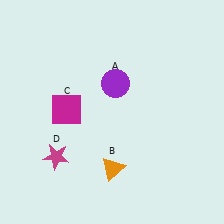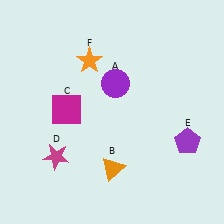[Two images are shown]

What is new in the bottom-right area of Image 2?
A purple pentagon (E) was added in the bottom-right area of Image 2.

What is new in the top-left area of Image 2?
An orange star (F) was added in the top-left area of Image 2.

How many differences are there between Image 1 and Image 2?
There are 2 differences between the two images.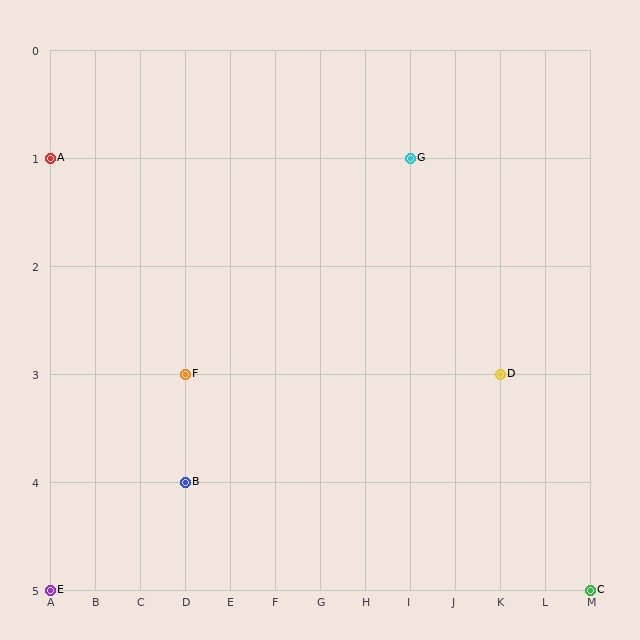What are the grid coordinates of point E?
Point E is at grid coordinates (A, 5).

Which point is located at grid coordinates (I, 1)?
Point G is at (I, 1).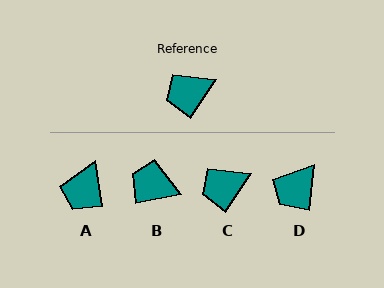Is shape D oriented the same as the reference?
No, it is off by about 27 degrees.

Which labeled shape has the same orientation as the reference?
C.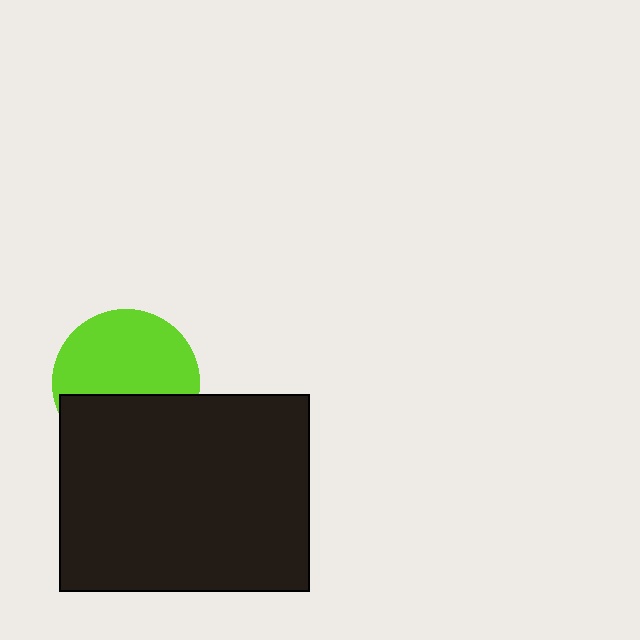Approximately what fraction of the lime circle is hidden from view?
Roughly 41% of the lime circle is hidden behind the black rectangle.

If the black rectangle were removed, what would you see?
You would see the complete lime circle.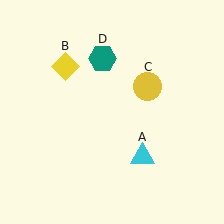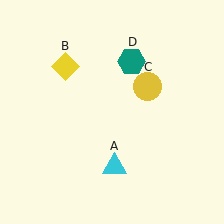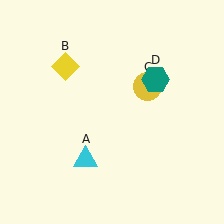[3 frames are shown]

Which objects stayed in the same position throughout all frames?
Yellow diamond (object B) and yellow circle (object C) remained stationary.